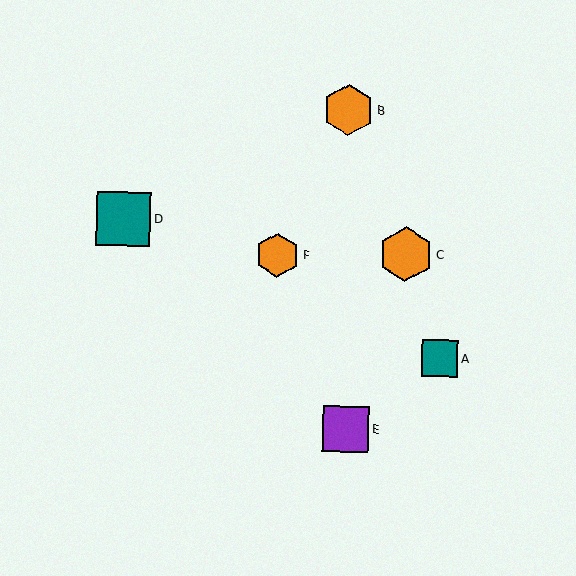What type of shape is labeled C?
Shape C is an orange hexagon.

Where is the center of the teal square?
The center of the teal square is at (123, 219).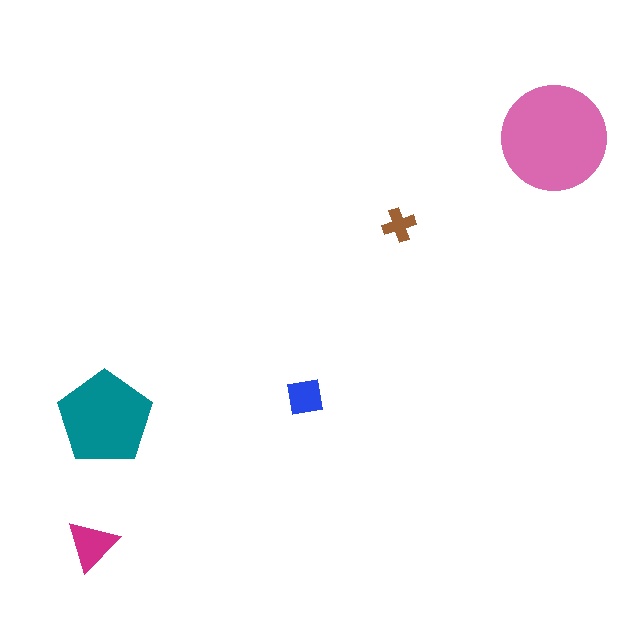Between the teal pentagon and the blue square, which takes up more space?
The teal pentagon.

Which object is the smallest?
The brown cross.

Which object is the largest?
The pink circle.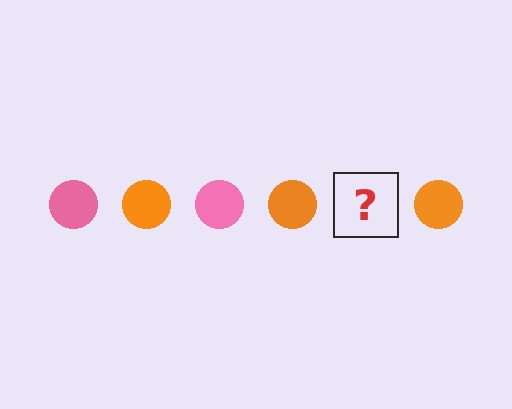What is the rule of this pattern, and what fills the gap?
The rule is that the pattern cycles through pink, orange circles. The gap should be filled with a pink circle.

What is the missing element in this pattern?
The missing element is a pink circle.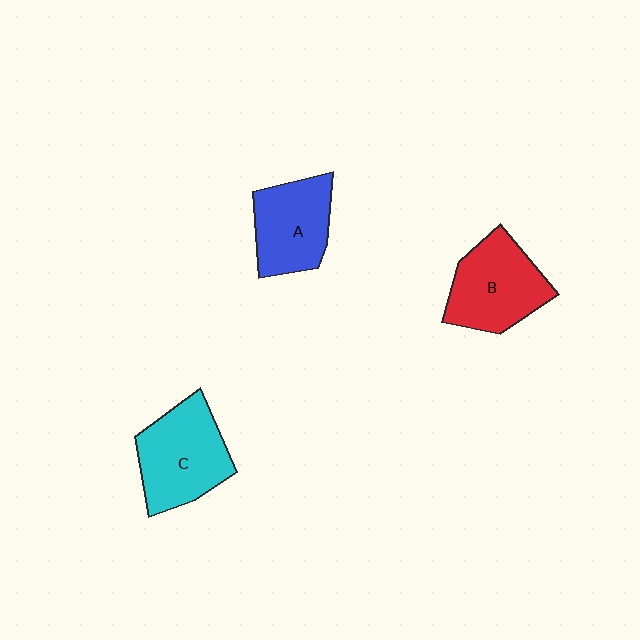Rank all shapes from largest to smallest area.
From largest to smallest: C (cyan), B (red), A (blue).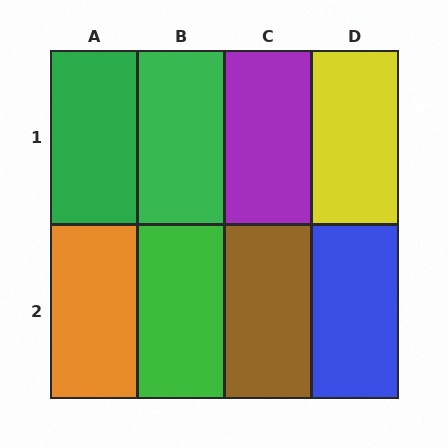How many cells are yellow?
1 cell is yellow.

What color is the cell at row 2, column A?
Orange.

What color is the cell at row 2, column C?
Brown.